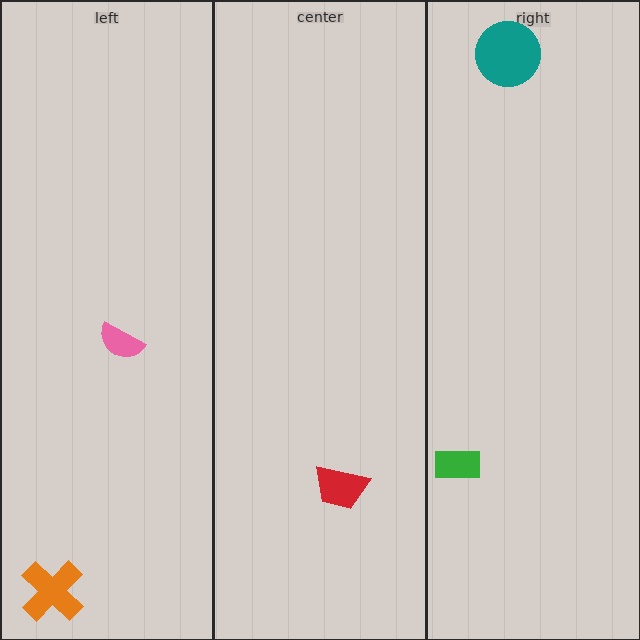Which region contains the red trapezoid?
The center region.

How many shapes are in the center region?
1.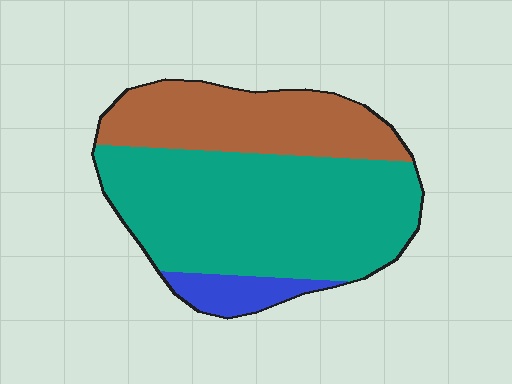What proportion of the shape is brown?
Brown covers around 30% of the shape.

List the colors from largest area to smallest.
From largest to smallest: teal, brown, blue.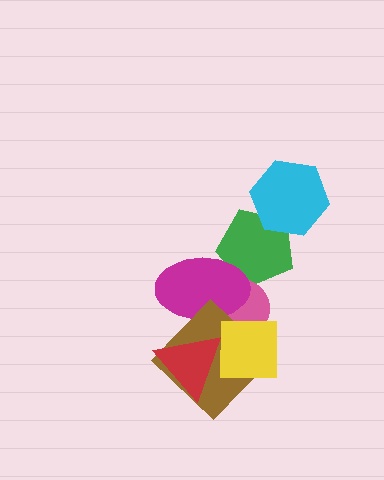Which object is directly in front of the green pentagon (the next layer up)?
The pink circle is directly in front of the green pentagon.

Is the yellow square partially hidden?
Yes, it is partially covered by another shape.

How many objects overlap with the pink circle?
4 objects overlap with the pink circle.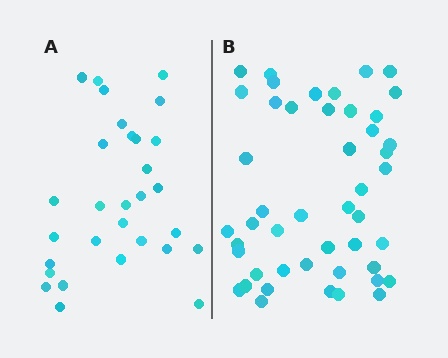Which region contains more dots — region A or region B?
Region B (the right region) has more dots.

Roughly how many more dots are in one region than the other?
Region B has approximately 15 more dots than region A.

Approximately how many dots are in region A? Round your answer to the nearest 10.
About 30 dots.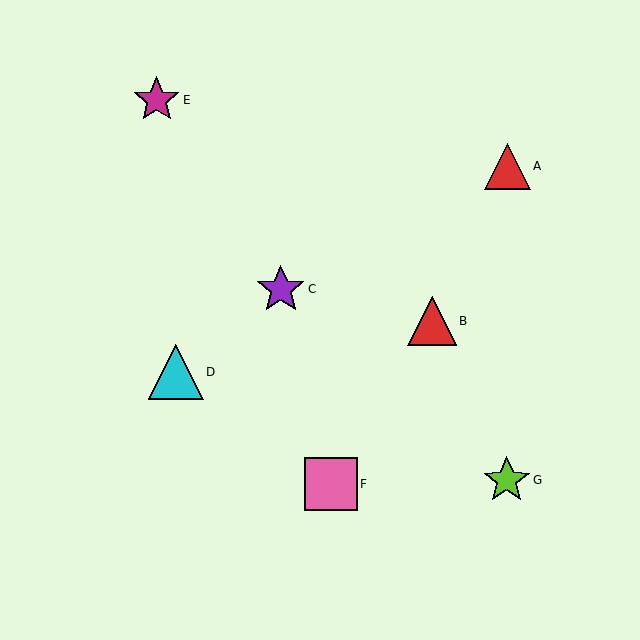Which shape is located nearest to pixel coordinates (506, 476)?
The lime star (labeled G) at (507, 480) is nearest to that location.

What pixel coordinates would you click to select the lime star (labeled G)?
Click at (507, 480) to select the lime star G.